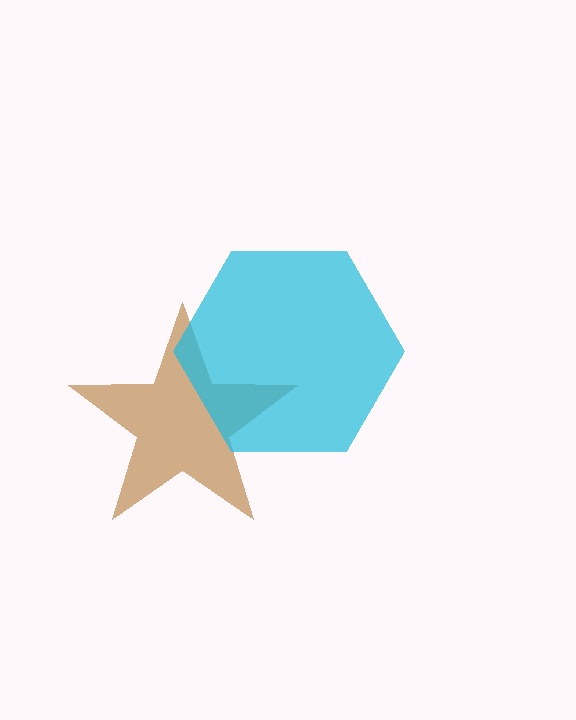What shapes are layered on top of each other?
The layered shapes are: a brown star, a cyan hexagon.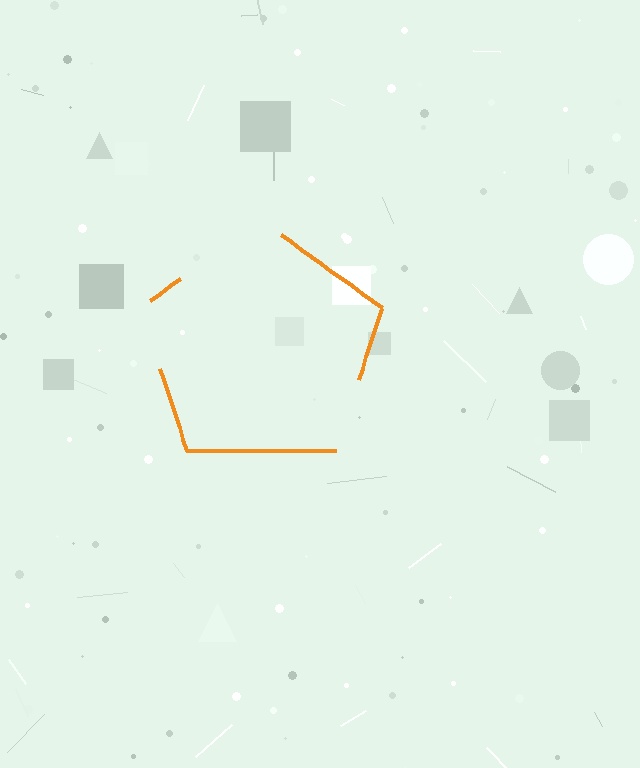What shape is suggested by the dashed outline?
The dashed outline suggests a pentagon.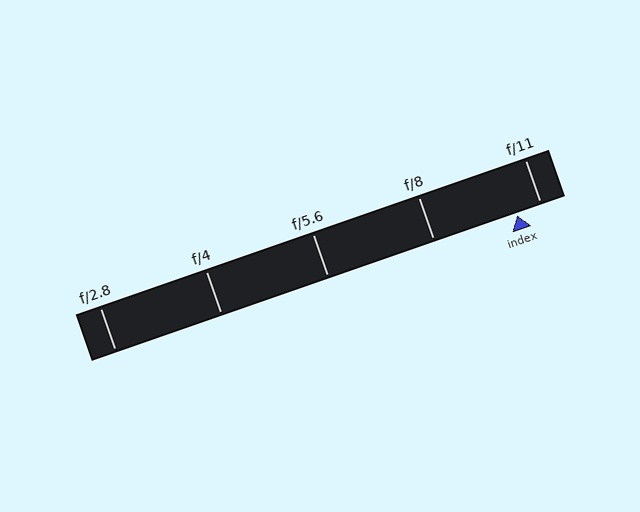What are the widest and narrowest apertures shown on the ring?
The widest aperture shown is f/2.8 and the narrowest is f/11.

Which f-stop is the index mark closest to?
The index mark is closest to f/11.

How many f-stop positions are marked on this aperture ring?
There are 5 f-stop positions marked.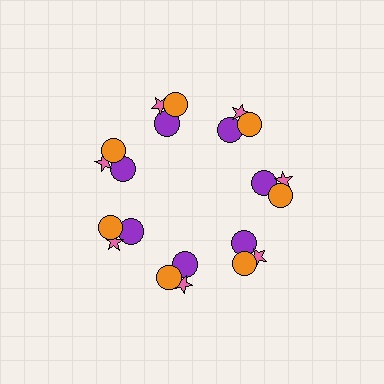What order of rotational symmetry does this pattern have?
This pattern has 7-fold rotational symmetry.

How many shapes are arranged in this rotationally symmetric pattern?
There are 21 shapes, arranged in 7 groups of 3.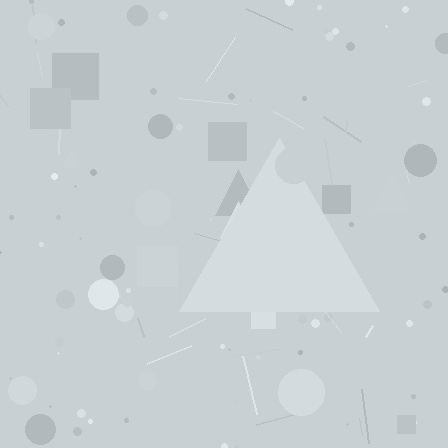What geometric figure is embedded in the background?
A triangle is embedded in the background.